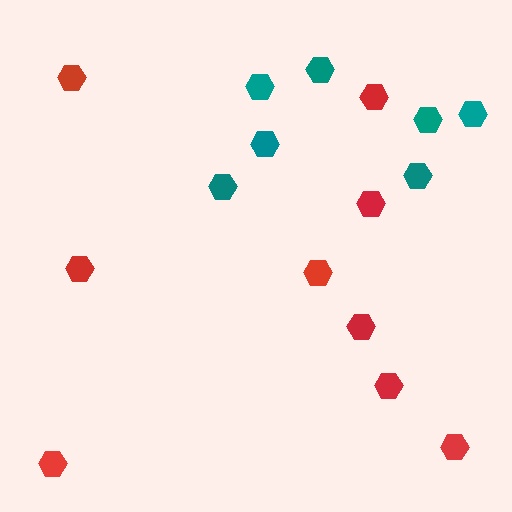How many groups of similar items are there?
There are 2 groups: one group of red hexagons (9) and one group of teal hexagons (7).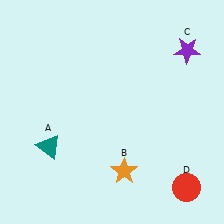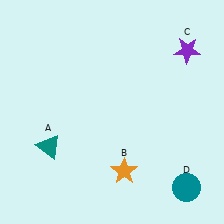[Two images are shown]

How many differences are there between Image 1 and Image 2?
There is 1 difference between the two images.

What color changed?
The circle (D) changed from red in Image 1 to teal in Image 2.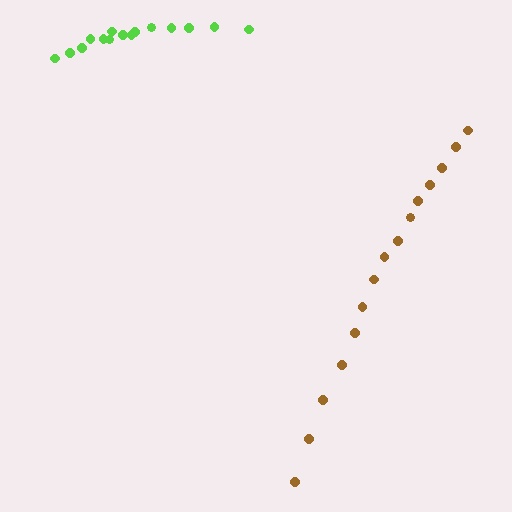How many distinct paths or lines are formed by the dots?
There are 2 distinct paths.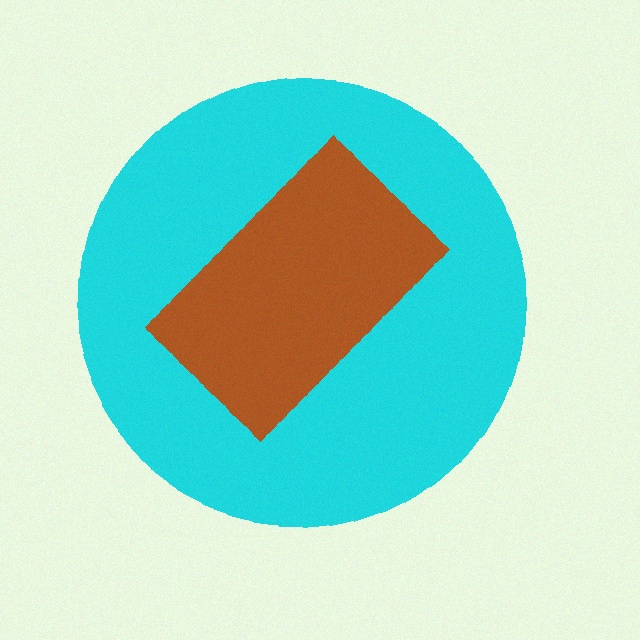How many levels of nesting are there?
2.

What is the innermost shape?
The brown rectangle.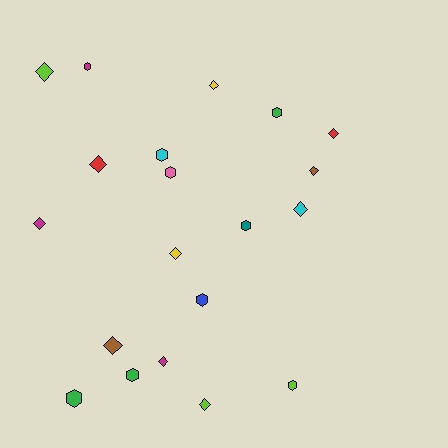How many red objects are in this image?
There are 2 red objects.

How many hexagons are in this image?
There are 9 hexagons.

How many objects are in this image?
There are 20 objects.